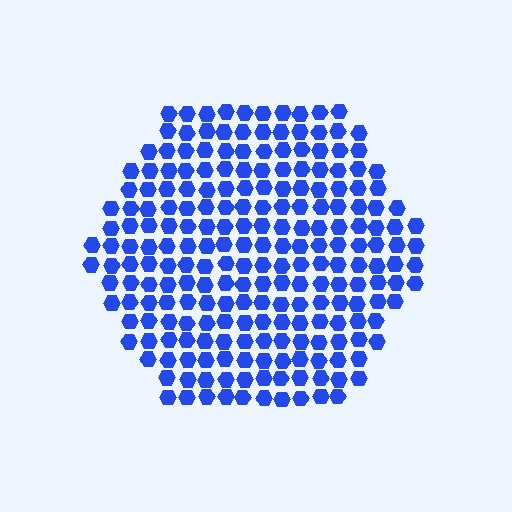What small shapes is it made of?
It is made of small hexagons.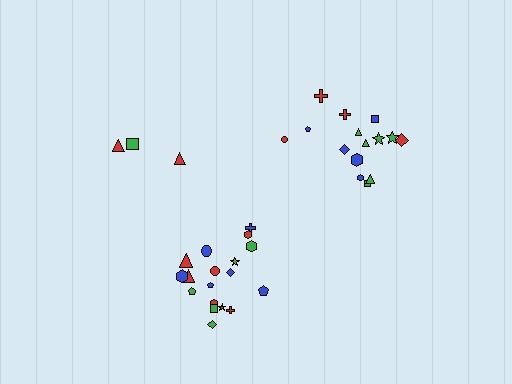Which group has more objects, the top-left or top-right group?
The top-right group.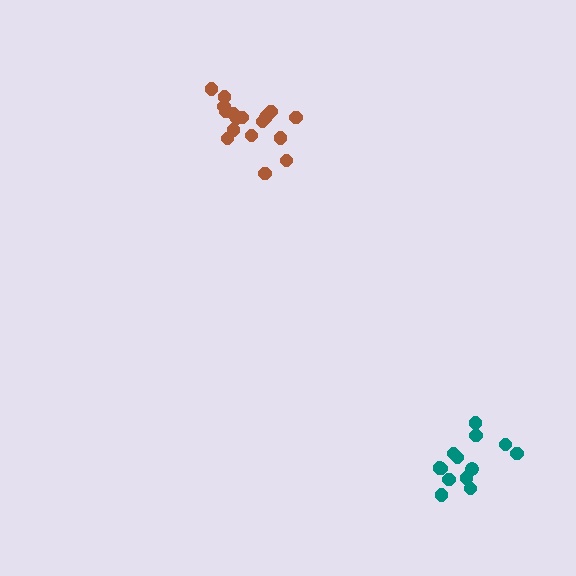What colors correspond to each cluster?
The clusters are colored: brown, teal.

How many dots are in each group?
Group 1: 18 dots, Group 2: 13 dots (31 total).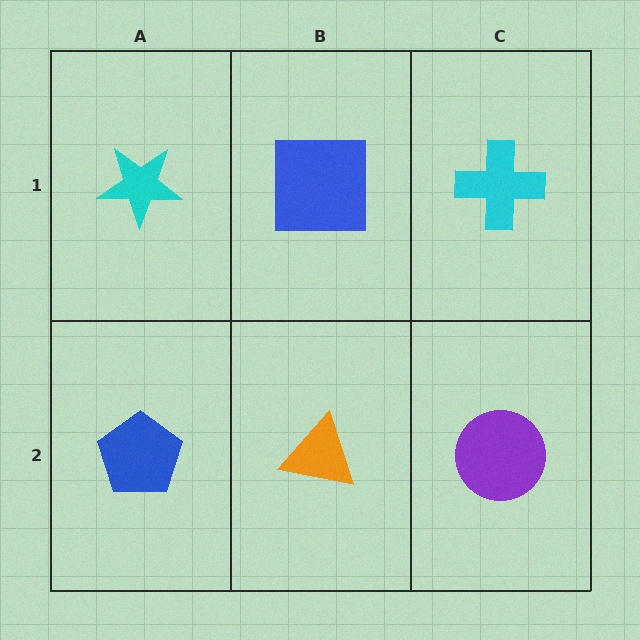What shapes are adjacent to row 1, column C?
A purple circle (row 2, column C), a blue square (row 1, column B).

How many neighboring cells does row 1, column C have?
2.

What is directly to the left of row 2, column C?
An orange triangle.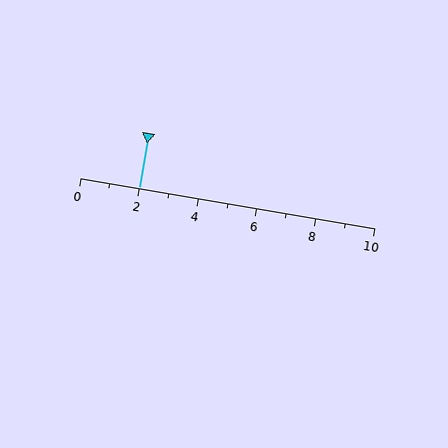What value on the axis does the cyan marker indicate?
The marker indicates approximately 2.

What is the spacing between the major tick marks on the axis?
The major ticks are spaced 2 apart.